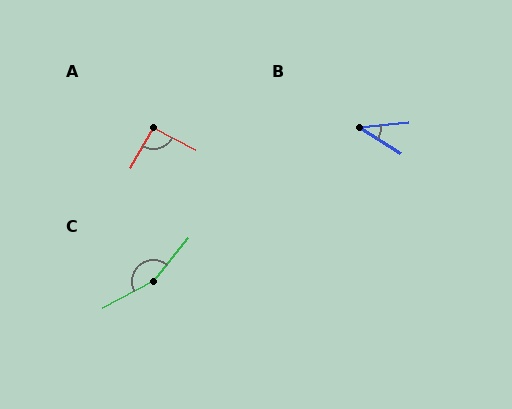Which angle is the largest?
C, at approximately 157 degrees.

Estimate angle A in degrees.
Approximately 92 degrees.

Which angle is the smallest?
B, at approximately 38 degrees.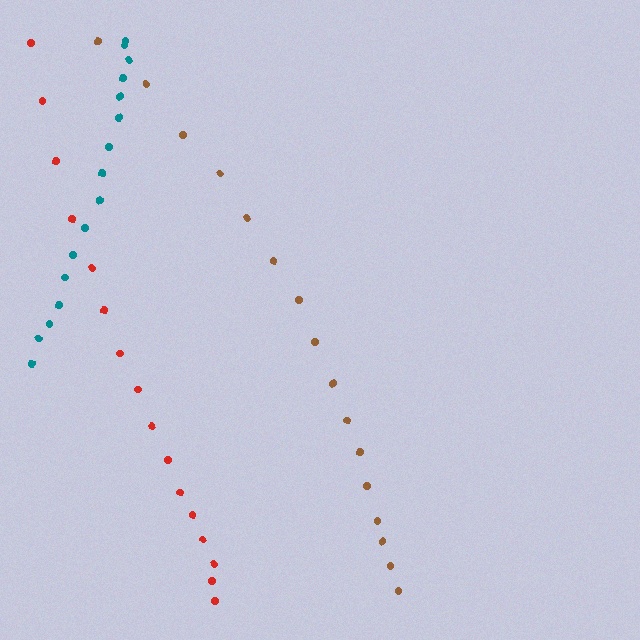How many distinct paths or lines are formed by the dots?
There are 3 distinct paths.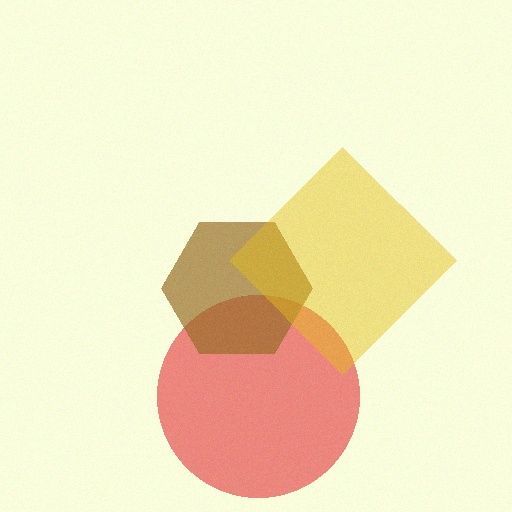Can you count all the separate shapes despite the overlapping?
Yes, there are 3 separate shapes.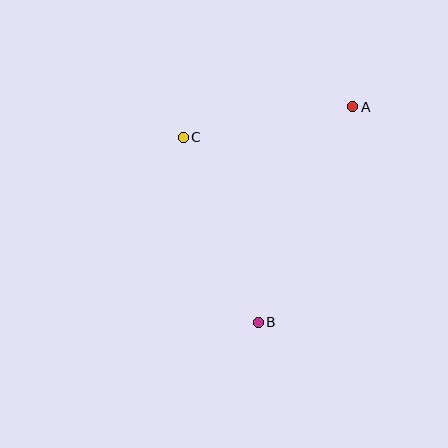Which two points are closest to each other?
Points A and C are closest to each other.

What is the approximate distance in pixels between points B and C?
The distance between B and C is approximately 200 pixels.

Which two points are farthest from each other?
Points A and B are farthest from each other.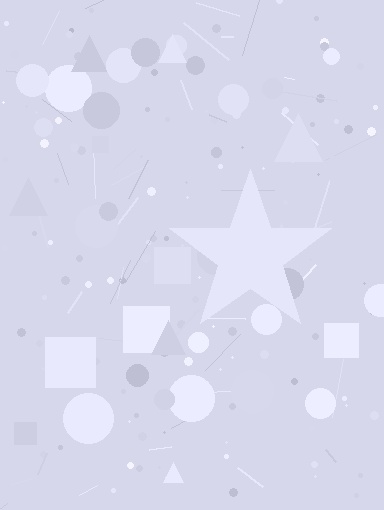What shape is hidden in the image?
A star is hidden in the image.